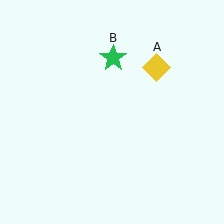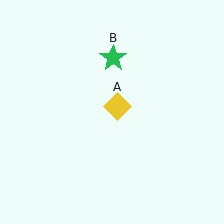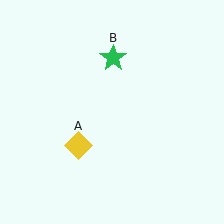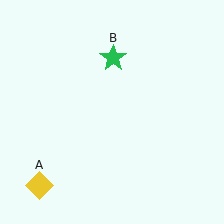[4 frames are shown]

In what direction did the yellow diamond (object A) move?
The yellow diamond (object A) moved down and to the left.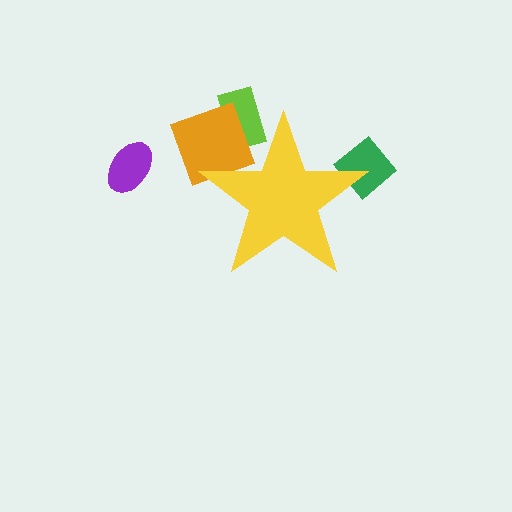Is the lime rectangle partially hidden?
Yes, the lime rectangle is partially hidden behind the yellow star.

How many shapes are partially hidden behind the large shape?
3 shapes are partially hidden.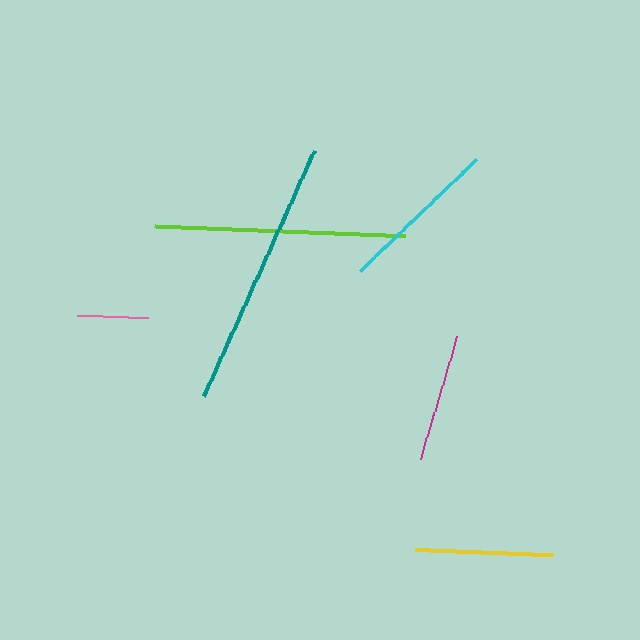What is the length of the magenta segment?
The magenta segment is approximately 128 pixels long.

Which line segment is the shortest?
The pink line is the shortest at approximately 71 pixels.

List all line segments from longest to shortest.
From longest to shortest: teal, lime, cyan, yellow, magenta, pink.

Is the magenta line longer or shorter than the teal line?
The teal line is longer than the magenta line.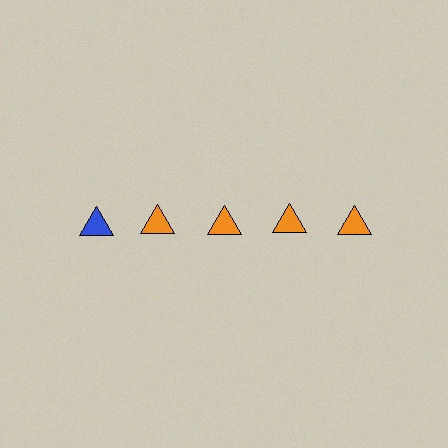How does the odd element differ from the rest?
It has a different color: blue instead of orange.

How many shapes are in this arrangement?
There are 5 shapes arranged in a grid pattern.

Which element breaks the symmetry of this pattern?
The blue triangle in the top row, leftmost column breaks the symmetry. All other shapes are orange triangles.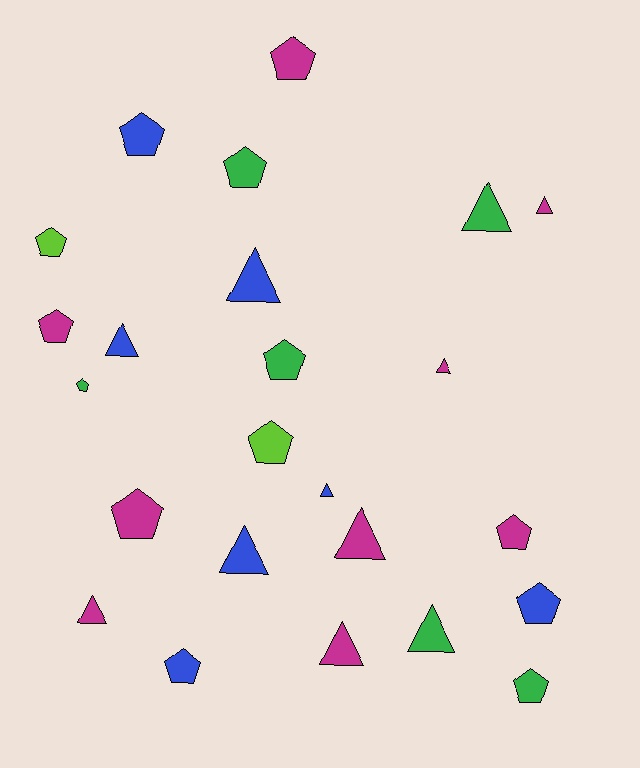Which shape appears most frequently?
Pentagon, with 13 objects.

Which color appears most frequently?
Magenta, with 9 objects.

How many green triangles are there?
There are 2 green triangles.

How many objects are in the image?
There are 24 objects.